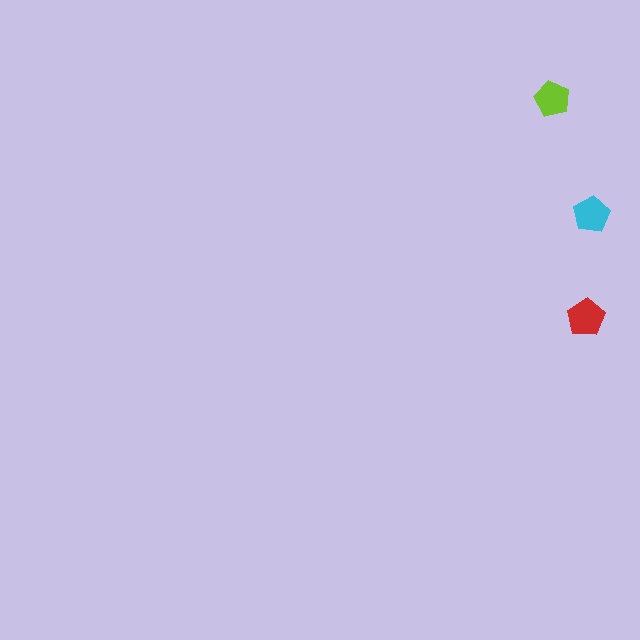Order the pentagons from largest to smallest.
the red one, the cyan one, the lime one.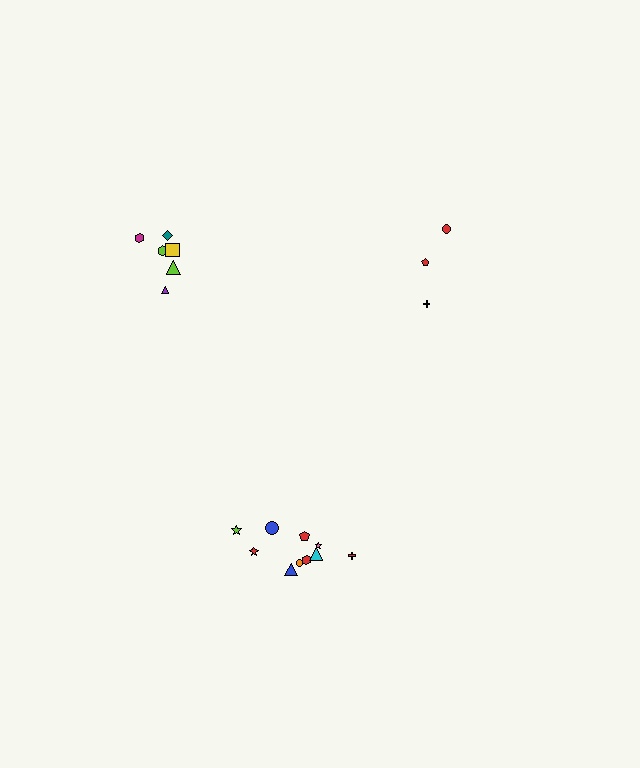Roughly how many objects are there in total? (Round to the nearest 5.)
Roughly 20 objects in total.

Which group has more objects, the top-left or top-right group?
The top-left group.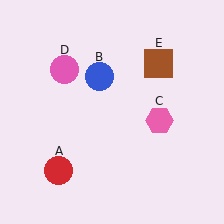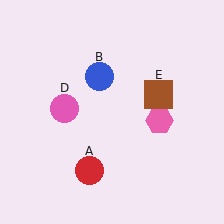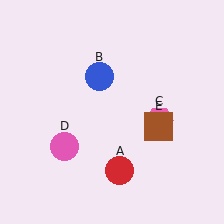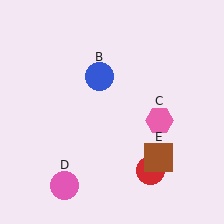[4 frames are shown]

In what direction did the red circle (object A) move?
The red circle (object A) moved right.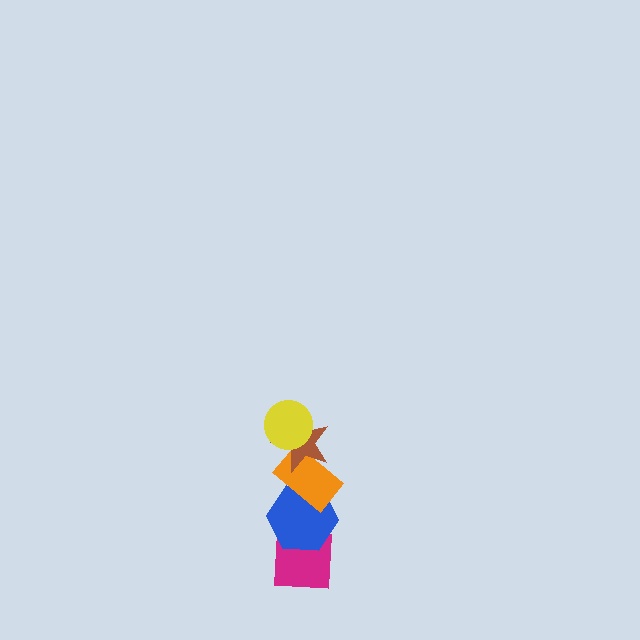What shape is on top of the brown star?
The yellow circle is on top of the brown star.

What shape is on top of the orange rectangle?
The brown star is on top of the orange rectangle.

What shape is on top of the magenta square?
The blue hexagon is on top of the magenta square.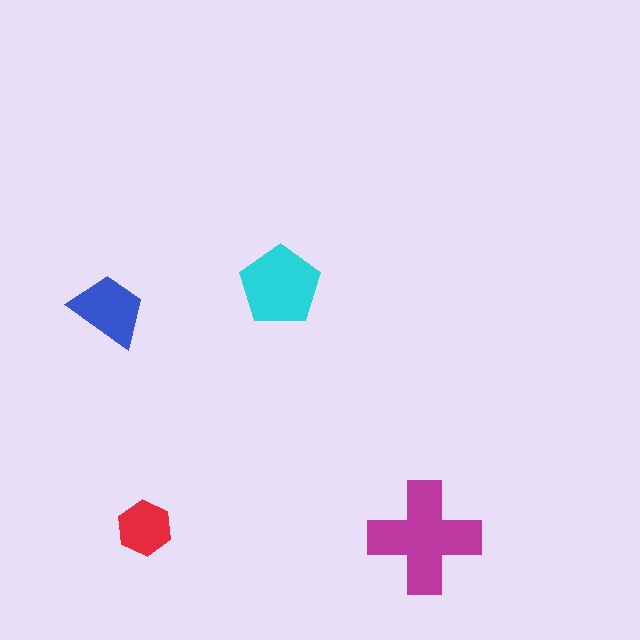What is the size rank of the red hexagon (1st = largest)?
4th.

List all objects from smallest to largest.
The red hexagon, the blue trapezoid, the cyan pentagon, the magenta cross.